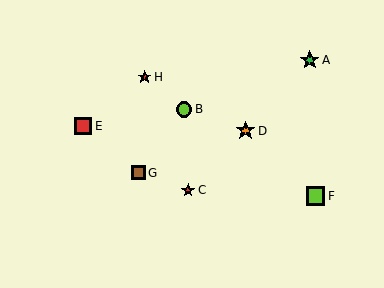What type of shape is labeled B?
Shape B is a lime circle.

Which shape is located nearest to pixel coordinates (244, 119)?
The orange star (labeled D) at (246, 131) is nearest to that location.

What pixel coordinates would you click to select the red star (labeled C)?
Click at (188, 190) to select the red star C.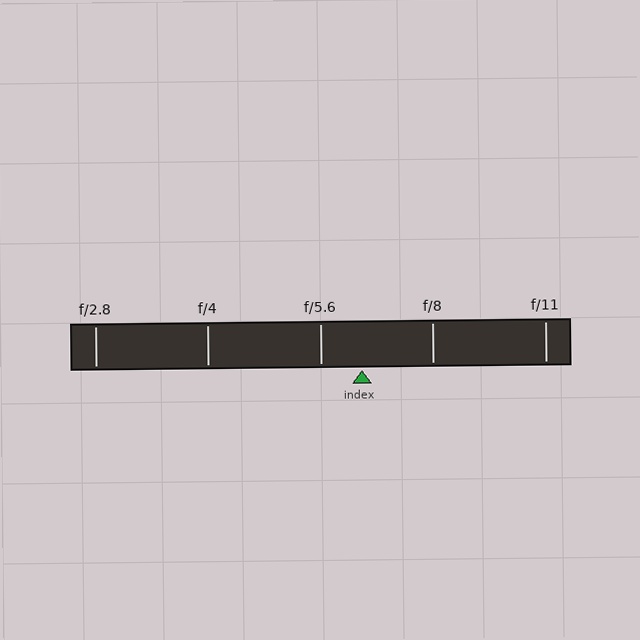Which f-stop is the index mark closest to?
The index mark is closest to f/5.6.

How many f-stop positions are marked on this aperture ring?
There are 5 f-stop positions marked.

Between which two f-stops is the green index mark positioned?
The index mark is between f/5.6 and f/8.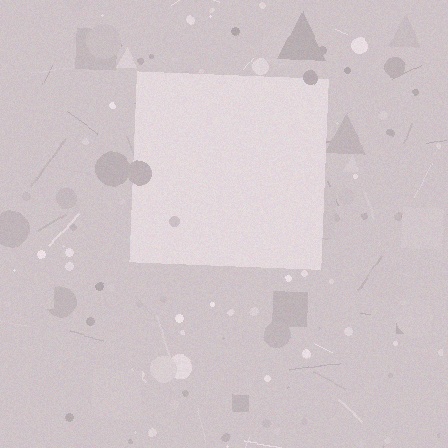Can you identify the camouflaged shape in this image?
The camouflaged shape is a square.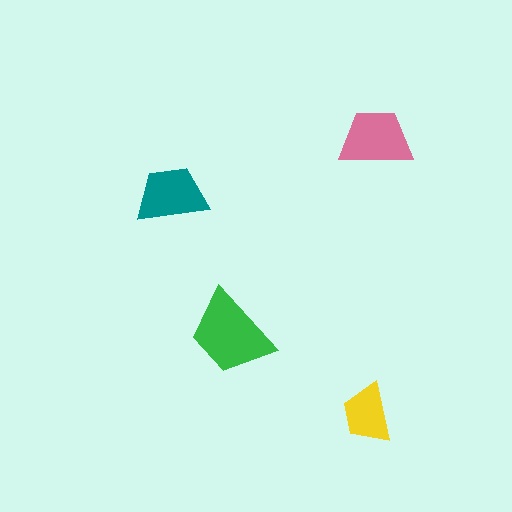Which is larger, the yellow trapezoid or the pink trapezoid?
The pink one.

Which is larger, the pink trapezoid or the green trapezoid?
The green one.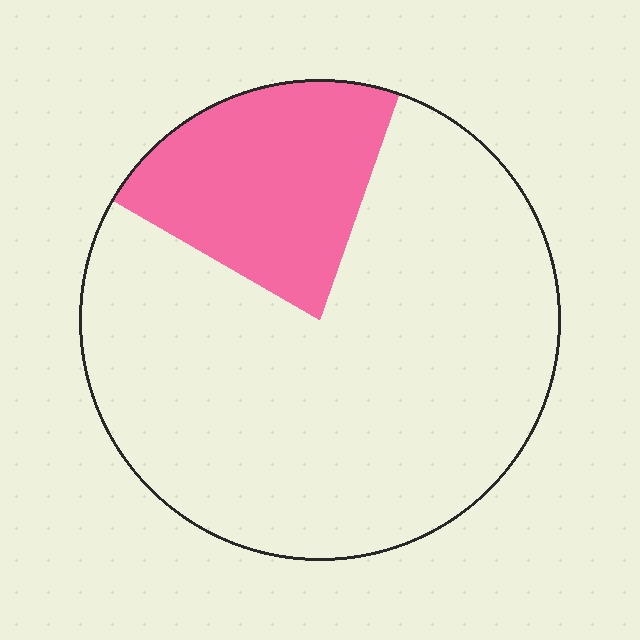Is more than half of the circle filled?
No.